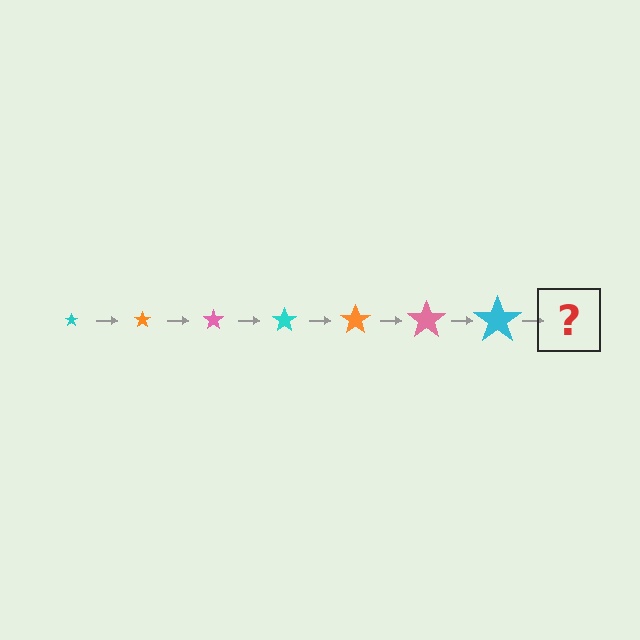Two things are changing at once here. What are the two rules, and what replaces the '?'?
The two rules are that the star grows larger each step and the color cycles through cyan, orange, and pink. The '?' should be an orange star, larger than the previous one.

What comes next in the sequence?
The next element should be an orange star, larger than the previous one.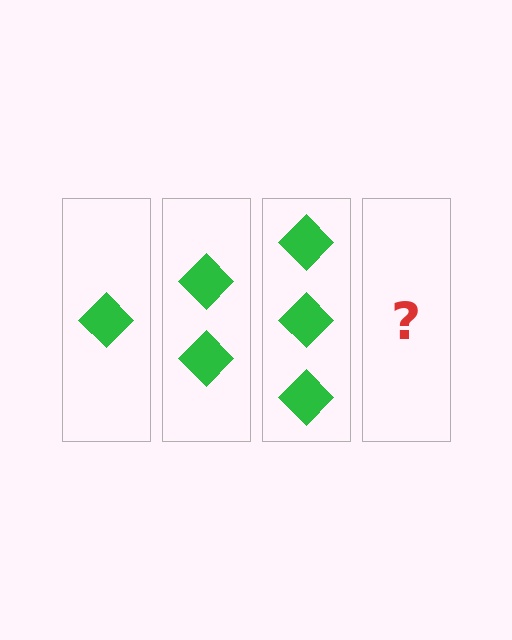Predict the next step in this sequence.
The next step is 4 diamonds.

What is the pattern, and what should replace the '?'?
The pattern is that each step adds one more diamond. The '?' should be 4 diamonds.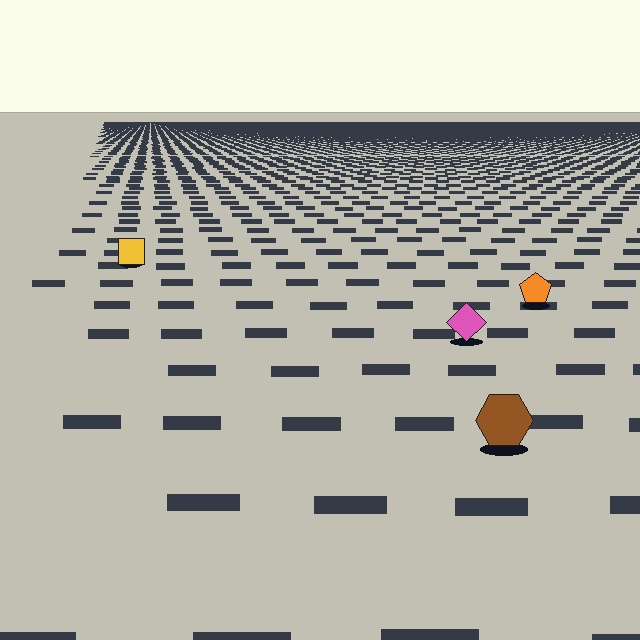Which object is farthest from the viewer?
The yellow square is farthest from the viewer. It appears smaller and the ground texture around it is denser.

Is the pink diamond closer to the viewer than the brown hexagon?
No. The brown hexagon is closer — you can tell from the texture gradient: the ground texture is coarser near it.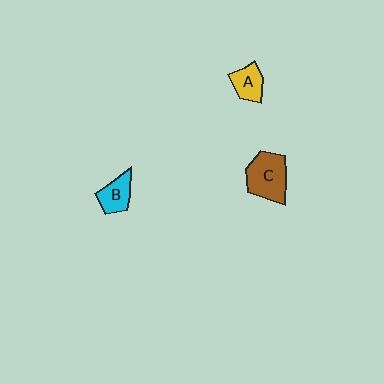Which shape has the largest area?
Shape C (brown).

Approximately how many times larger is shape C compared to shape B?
Approximately 1.7 times.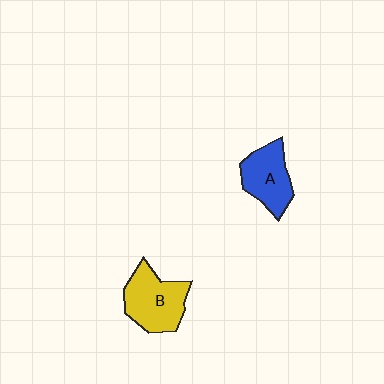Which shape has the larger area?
Shape B (yellow).